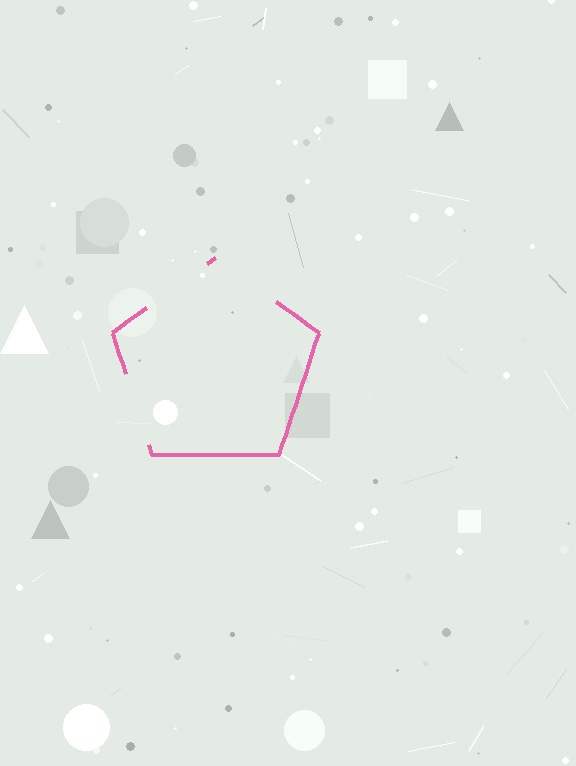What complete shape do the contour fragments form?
The contour fragments form a pentagon.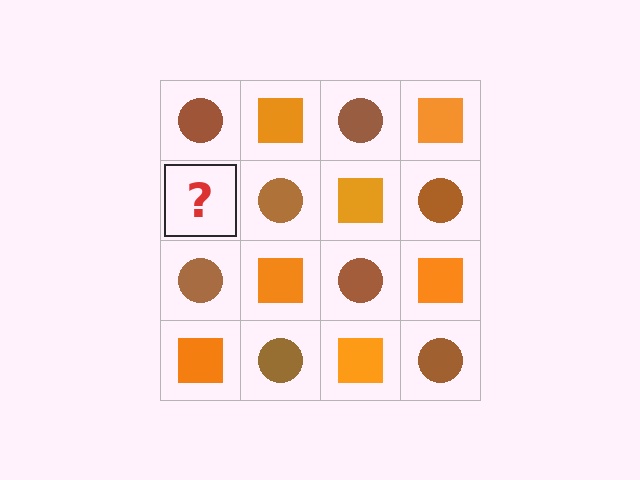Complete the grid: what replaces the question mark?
The question mark should be replaced with an orange square.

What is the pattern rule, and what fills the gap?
The rule is that it alternates brown circle and orange square in a checkerboard pattern. The gap should be filled with an orange square.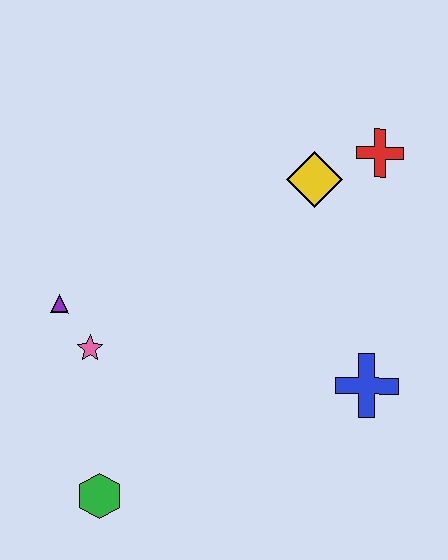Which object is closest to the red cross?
The yellow diamond is closest to the red cross.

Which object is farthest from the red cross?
The green hexagon is farthest from the red cross.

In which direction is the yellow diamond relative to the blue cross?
The yellow diamond is above the blue cross.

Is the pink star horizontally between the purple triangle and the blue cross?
Yes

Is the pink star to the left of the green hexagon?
Yes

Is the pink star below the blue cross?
No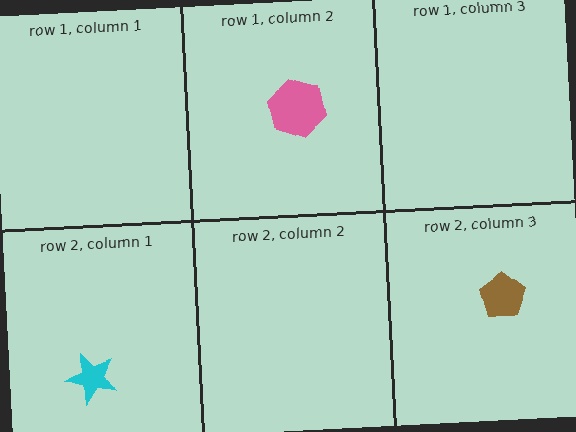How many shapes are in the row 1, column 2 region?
1.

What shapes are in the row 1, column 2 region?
The pink hexagon.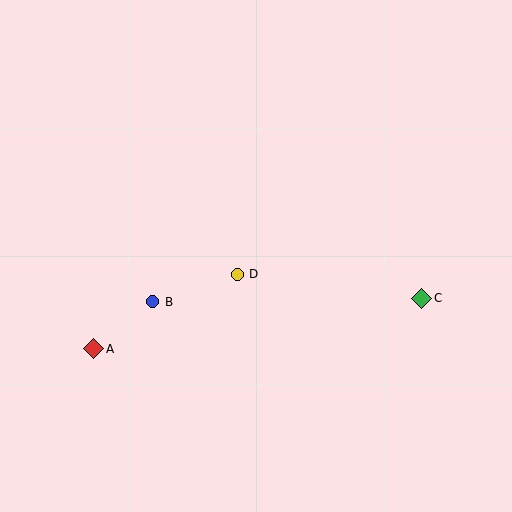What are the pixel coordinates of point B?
Point B is at (153, 302).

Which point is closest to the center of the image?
Point D at (237, 274) is closest to the center.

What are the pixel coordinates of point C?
Point C is at (422, 298).